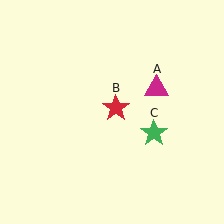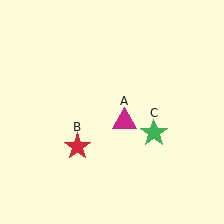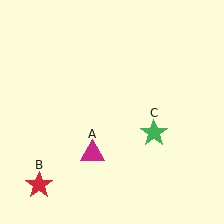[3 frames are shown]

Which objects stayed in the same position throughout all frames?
Green star (object C) remained stationary.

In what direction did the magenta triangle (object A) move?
The magenta triangle (object A) moved down and to the left.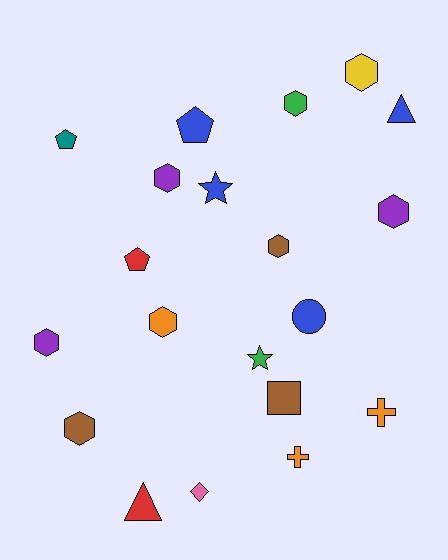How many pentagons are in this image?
There are 3 pentagons.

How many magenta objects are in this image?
There are no magenta objects.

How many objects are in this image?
There are 20 objects.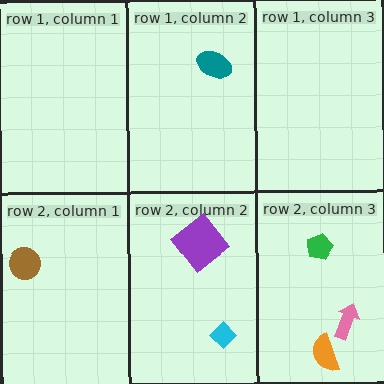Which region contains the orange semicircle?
The row 2, column 3 region.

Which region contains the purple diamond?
The row 2, column 2 region.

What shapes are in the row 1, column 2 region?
The teal ellipse.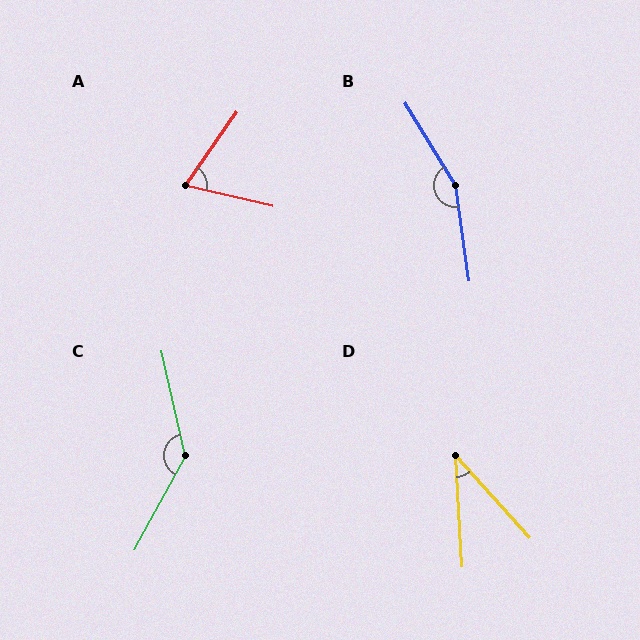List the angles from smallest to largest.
D (39°), A (68°), C (139°), B (157°).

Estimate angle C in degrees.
Approximately 139 degrees.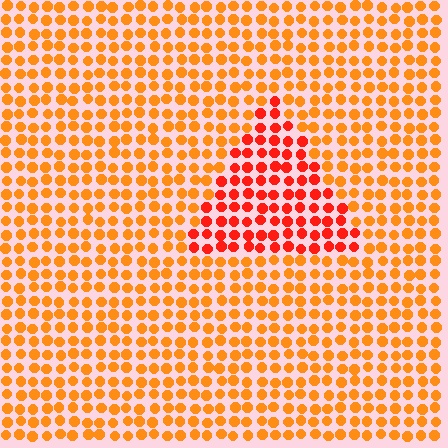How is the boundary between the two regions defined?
The boundary is defined purely by a slight shift in hue (about 29 degrees). Spacing, size, and orientation are identical on both sides.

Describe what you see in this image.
The image is filled with small orange elements in a uniform arrangement. A triangle-shaped region is visible where the elements are tinted to a slightly different hue, forming a subtle color boundary.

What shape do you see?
I see a triangle.